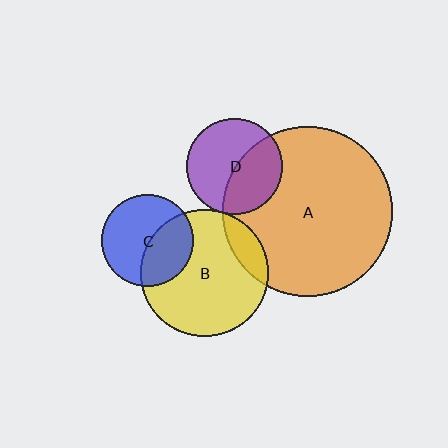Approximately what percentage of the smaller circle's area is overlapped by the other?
Approximately 40%.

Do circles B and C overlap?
Yes.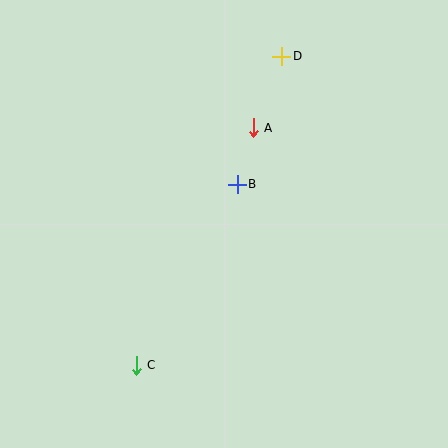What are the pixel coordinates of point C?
Point C is at (136, 365).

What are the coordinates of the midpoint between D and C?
The midpoint between D and C is at (209, 211).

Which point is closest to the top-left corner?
Point A is closest to the top-left corner.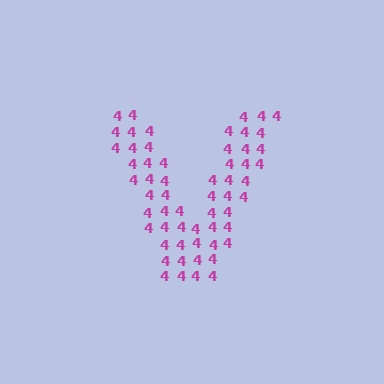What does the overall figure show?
The overall figure shows the letter V.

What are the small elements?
The small elements are digit 4's.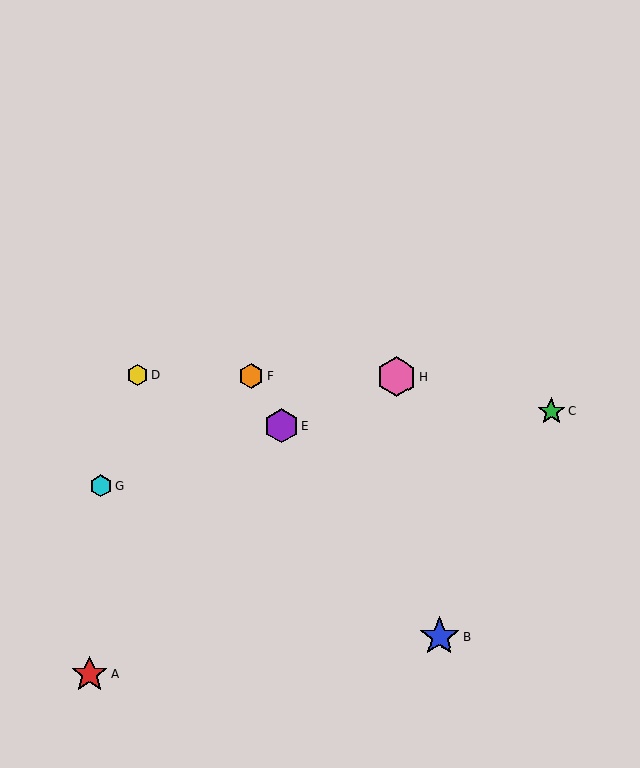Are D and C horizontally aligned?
No, D is at y≈375 and C is at y≈412.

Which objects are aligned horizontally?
Objects D, F, H are aligned horizontally.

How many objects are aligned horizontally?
3 objects (D, F, H) are aligned horizontally.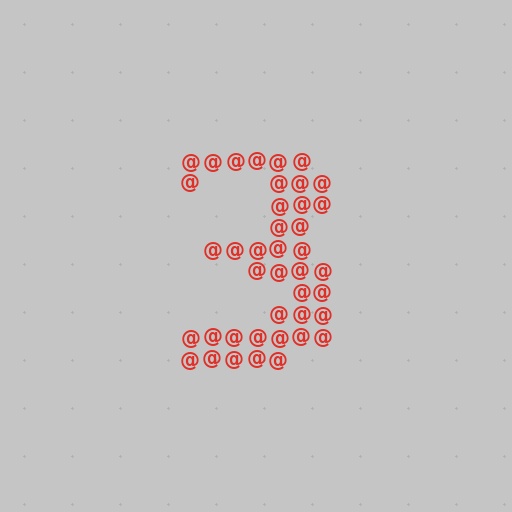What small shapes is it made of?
It is made of small at signs.